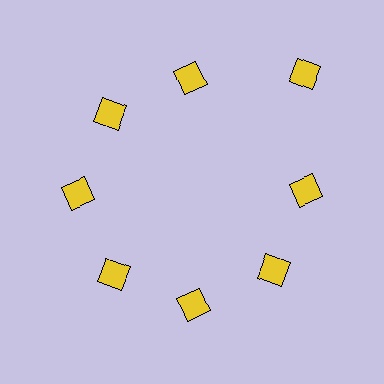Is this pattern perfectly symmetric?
No. The 8 yellow diamonds are arranged in a ring, but one element near the 2 o'clock position is pushed outward from the center, breaking the 8-fold rotational symmetry.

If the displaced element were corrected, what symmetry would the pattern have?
It would have 8-fold rotational symmetry — the pattern would map onto itself every 45 degrees.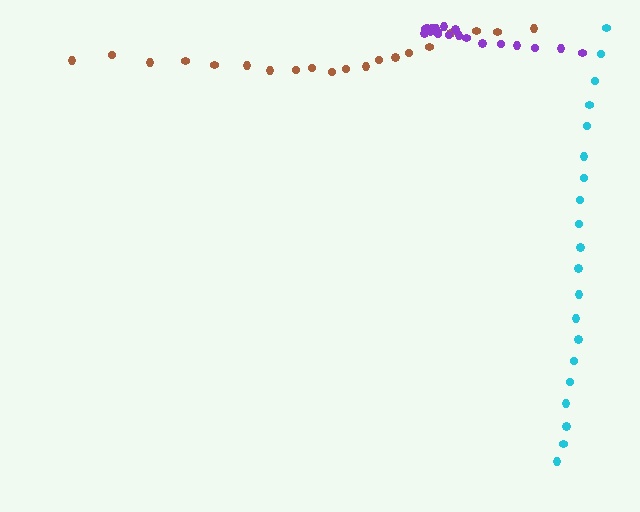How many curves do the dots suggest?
There are 3 distinct paths.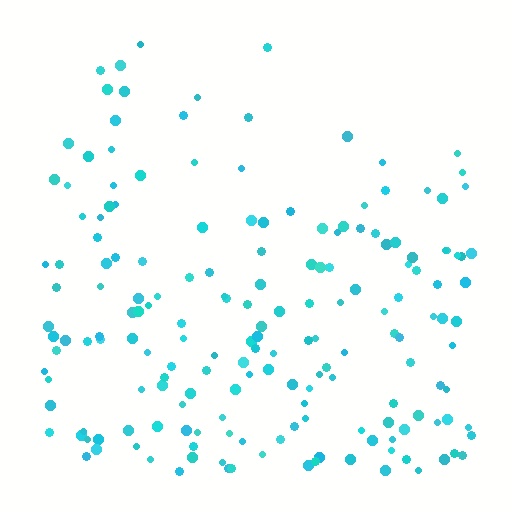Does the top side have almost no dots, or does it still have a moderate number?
Still a moderate number, just noticeably fewer than the bottom.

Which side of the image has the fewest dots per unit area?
The top.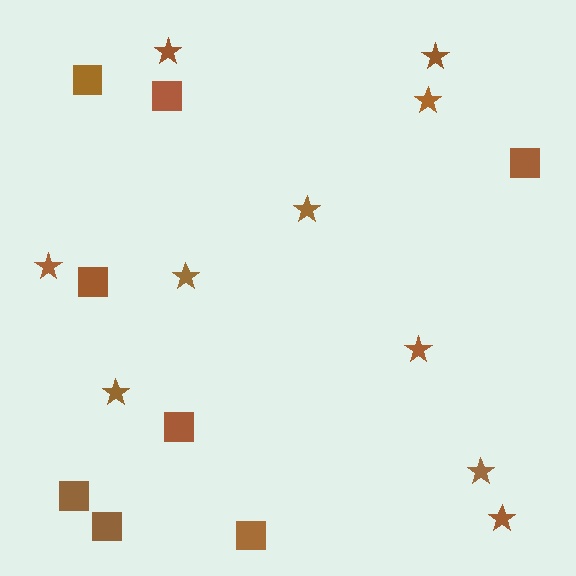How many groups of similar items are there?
There are 2 groups: one group of squares (8) and one group of stars (10).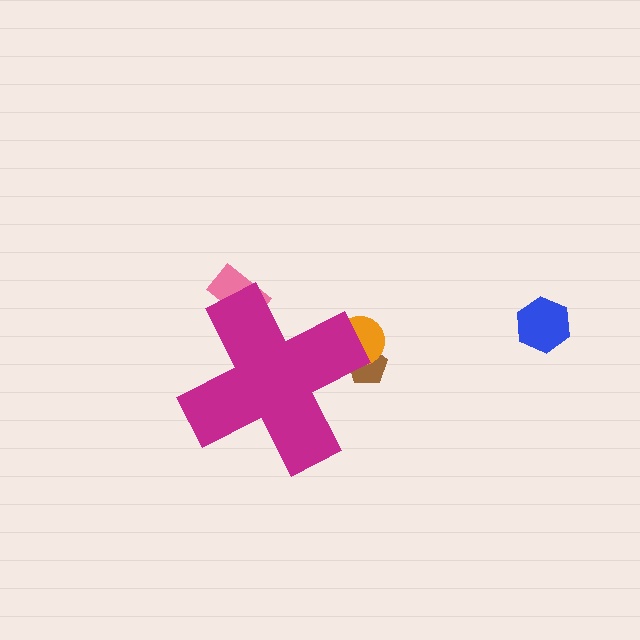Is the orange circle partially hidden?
Yes, the orange circle is partially hidden behind the magenta cross.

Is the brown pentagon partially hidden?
Yes, the brown pentagon is partially hidden behind the magenta cross.